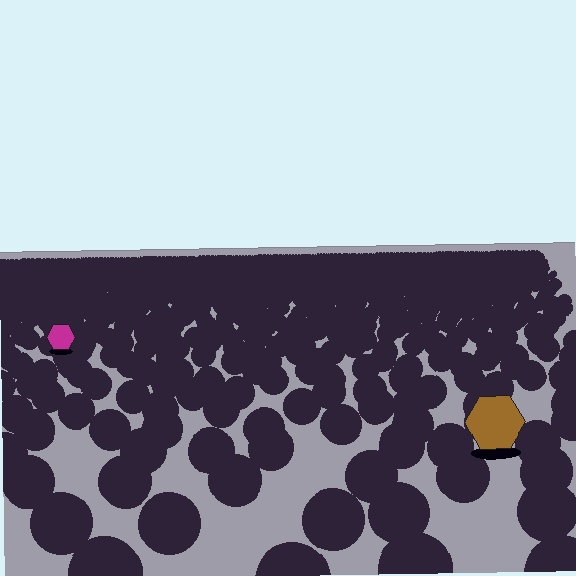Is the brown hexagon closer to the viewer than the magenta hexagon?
Yes. The brown hexagon is closer — you can tell from the texture gradient: the ground texture is coarser near it.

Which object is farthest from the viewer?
The magenta hexagon is farthest from the viewer. It appears smaller and the ground texture around it is denser.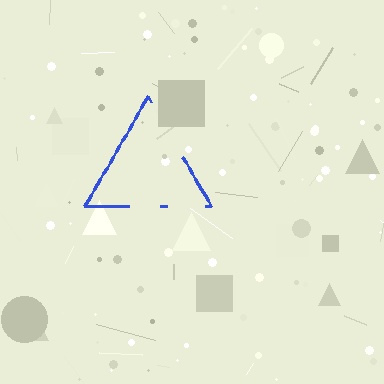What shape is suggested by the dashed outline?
The dashed outline suggests a triangle.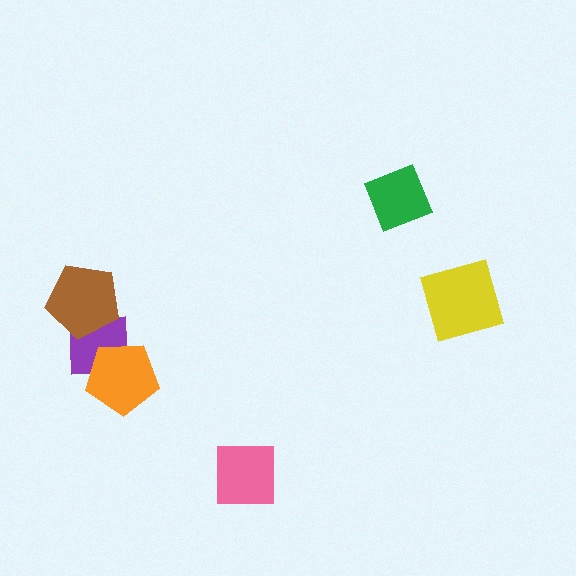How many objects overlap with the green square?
0 objects overlap with the green square.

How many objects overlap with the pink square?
0 objects overlap with the pink square.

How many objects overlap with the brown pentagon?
1 object overlaps with the brown pentagon.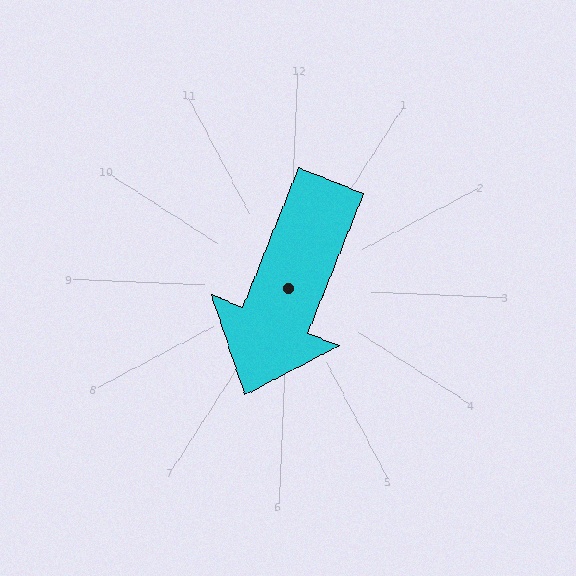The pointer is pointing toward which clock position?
Roughly 7 o'clock.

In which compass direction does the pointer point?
South.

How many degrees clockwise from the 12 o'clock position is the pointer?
Approximately 199 degrees.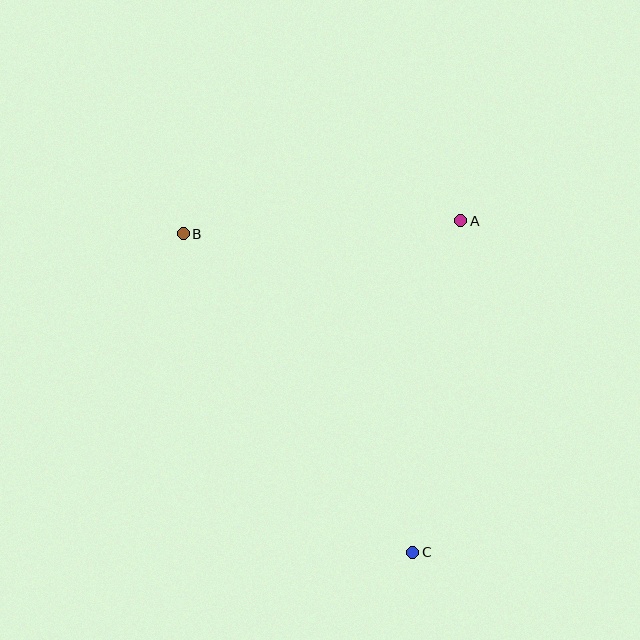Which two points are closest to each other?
Points A and B are closest to each other.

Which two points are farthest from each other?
Points B and C are farthest from each other.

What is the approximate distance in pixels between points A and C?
The distance between A and C is approximately 335 pixels.